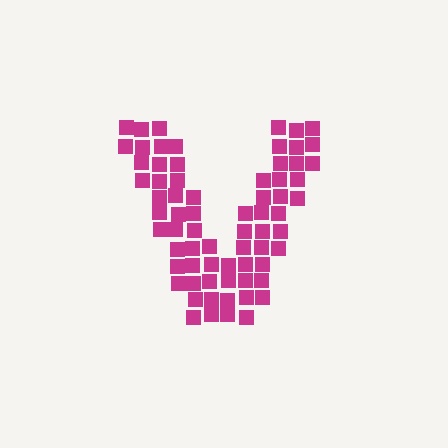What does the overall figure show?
The overall figure shows the letter V.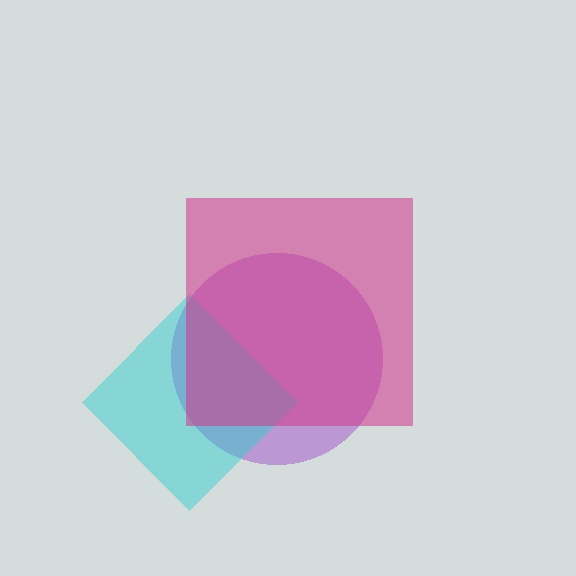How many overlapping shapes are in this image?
There are 3 overlapping shapes in the image.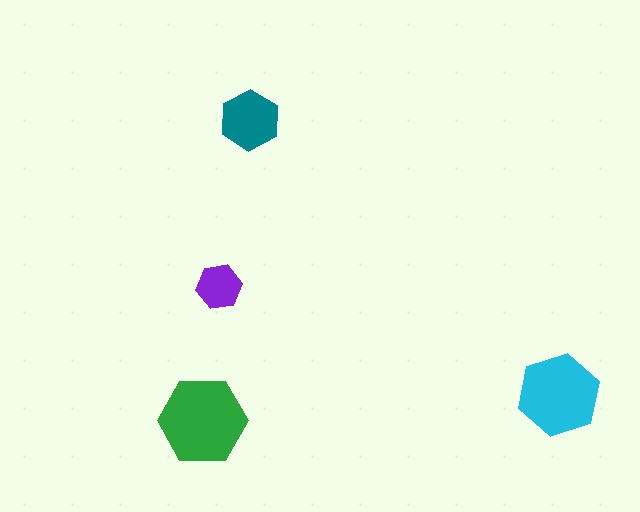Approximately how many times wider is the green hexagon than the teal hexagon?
About 1.5 times wider.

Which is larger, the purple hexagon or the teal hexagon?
The teal one.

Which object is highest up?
The teal hexagon is topmost.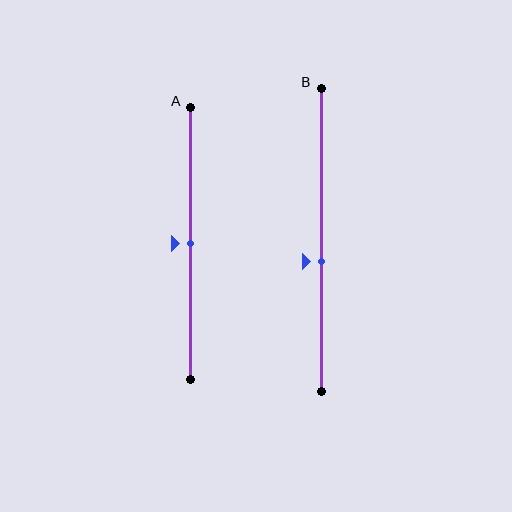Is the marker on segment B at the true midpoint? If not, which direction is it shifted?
No, the marker on segment B is shifted downward by about 7% of the segment length.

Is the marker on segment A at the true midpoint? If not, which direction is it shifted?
Yes, the marker on segment A is at the true midpoint.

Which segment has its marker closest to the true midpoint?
Segment A has its marker closest to the true midpoint.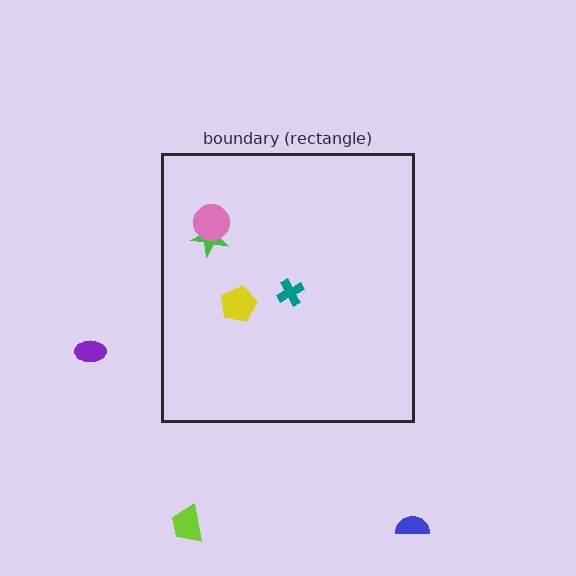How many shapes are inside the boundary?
4 inside, 3 outside.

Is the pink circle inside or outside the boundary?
Inside.